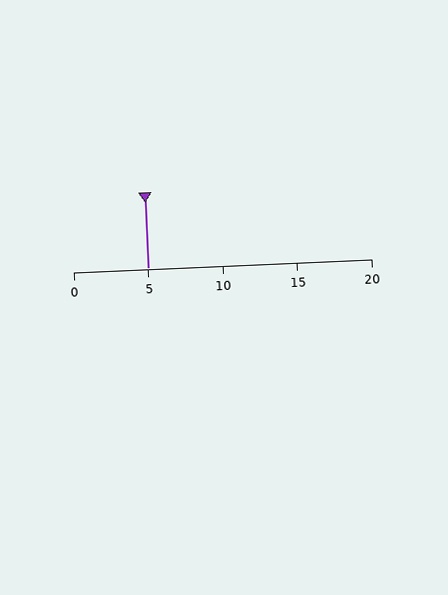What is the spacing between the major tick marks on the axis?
The major ticks are spaced 5 apart.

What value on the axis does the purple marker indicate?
The marker indicates approximately 5.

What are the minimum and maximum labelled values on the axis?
The axis runs from 0 to 20.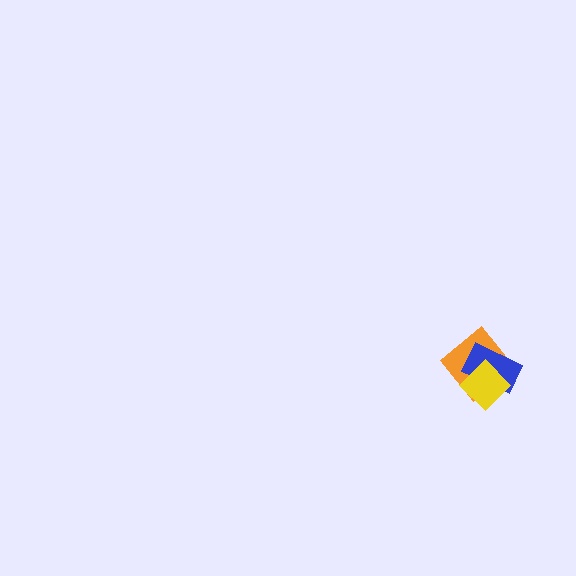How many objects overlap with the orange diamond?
2 objects overlap with the orange diamond.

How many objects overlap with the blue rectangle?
2 objects overlap with the blue rectangle.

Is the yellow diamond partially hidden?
No, no other shape covers it.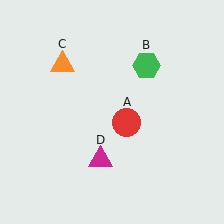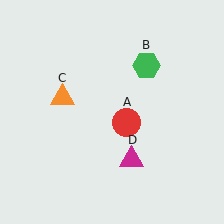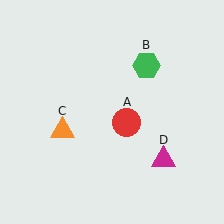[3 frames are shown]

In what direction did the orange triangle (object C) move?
The orange triangle (object C) moved down.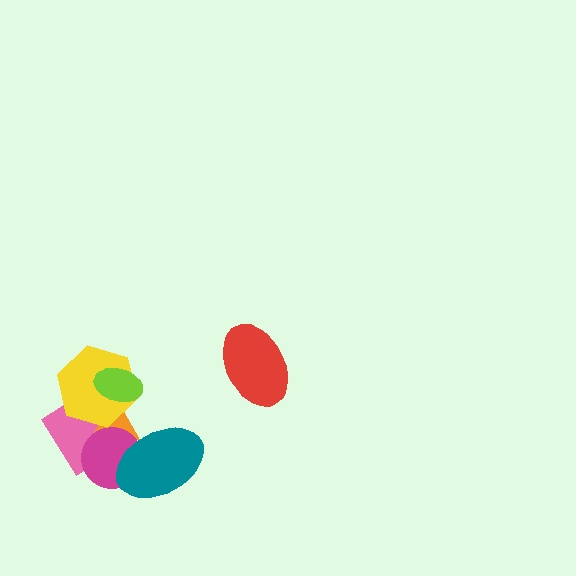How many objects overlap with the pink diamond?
3 objects overlap with the pink diamond.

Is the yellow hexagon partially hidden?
Yes, it is partially covered by another shape.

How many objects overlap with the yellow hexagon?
3 objects overlap with the yellow hexagon.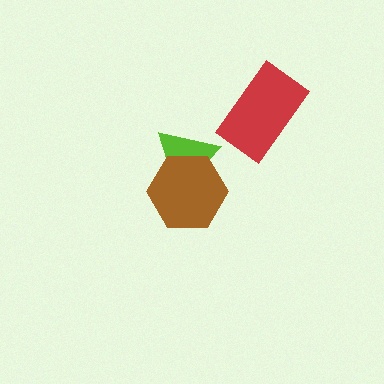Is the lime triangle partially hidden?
Yes, it is partially covered by another shape.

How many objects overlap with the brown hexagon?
1 object overlaps with the brown hexagon.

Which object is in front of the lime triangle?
The brown hexagon is in front of the lime triangle.